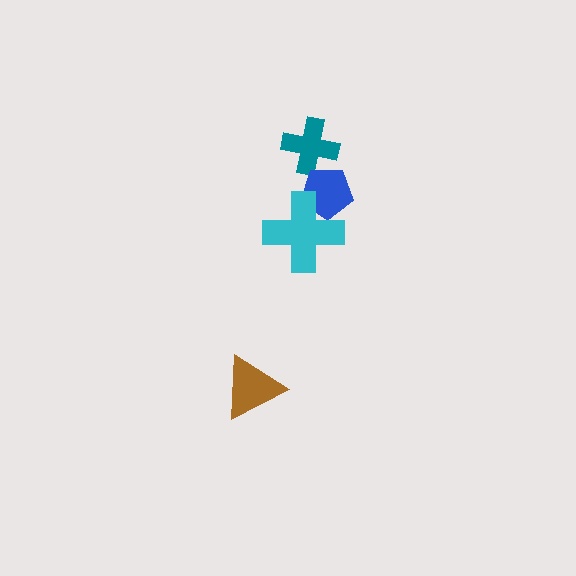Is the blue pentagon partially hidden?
Yes, it is partially covered by another shape.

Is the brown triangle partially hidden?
No, no other shape covers it.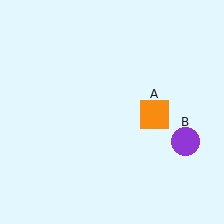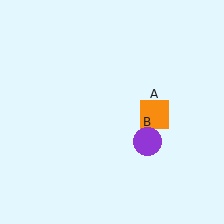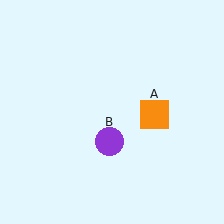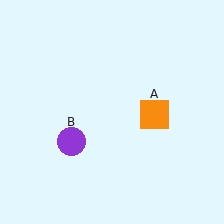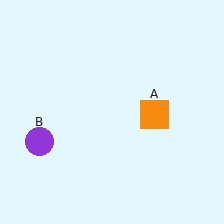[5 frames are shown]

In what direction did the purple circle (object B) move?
The purple circle (object B) moved left.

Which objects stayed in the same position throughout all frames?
Orange square (object A) remained stationary.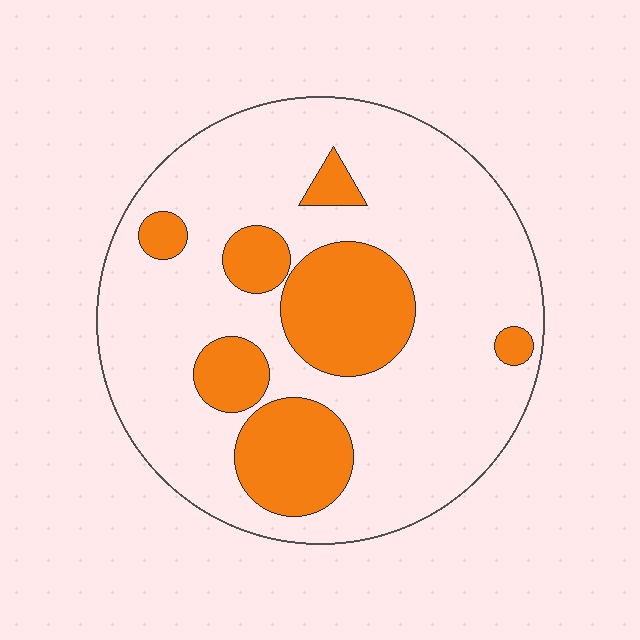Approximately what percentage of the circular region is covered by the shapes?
Approximately 25%.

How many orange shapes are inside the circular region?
7.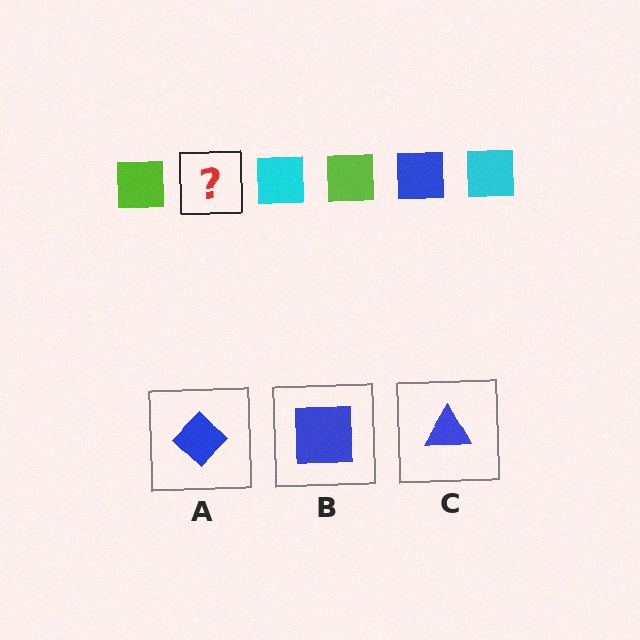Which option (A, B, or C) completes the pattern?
B.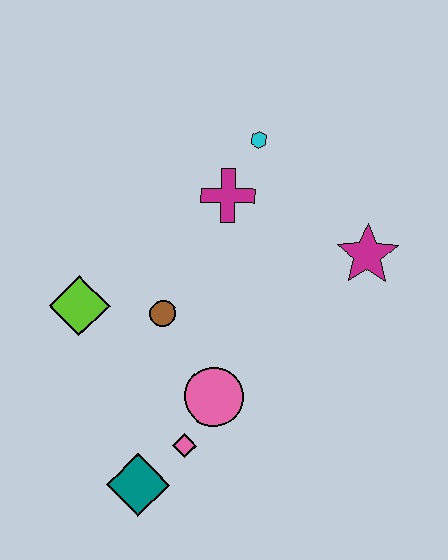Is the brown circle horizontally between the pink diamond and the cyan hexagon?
No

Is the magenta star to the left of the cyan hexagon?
No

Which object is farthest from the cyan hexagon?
The teal diamond is farthest from the cyan hexagon.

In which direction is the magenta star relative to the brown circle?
The magenta star is to the right of the brown circle.